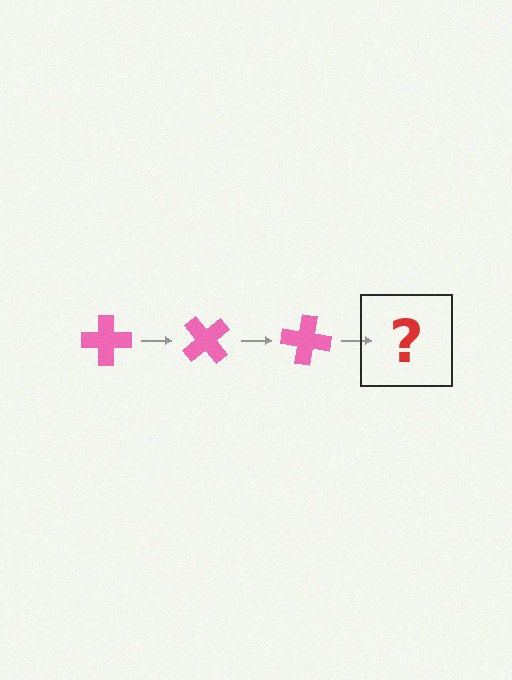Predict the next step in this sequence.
The next step is a pink cross rotated 150 degrees.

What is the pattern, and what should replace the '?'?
The pattern is that the cross rotates 50 degrees each step. The '?' should be a pink cross rotated 150 degrees.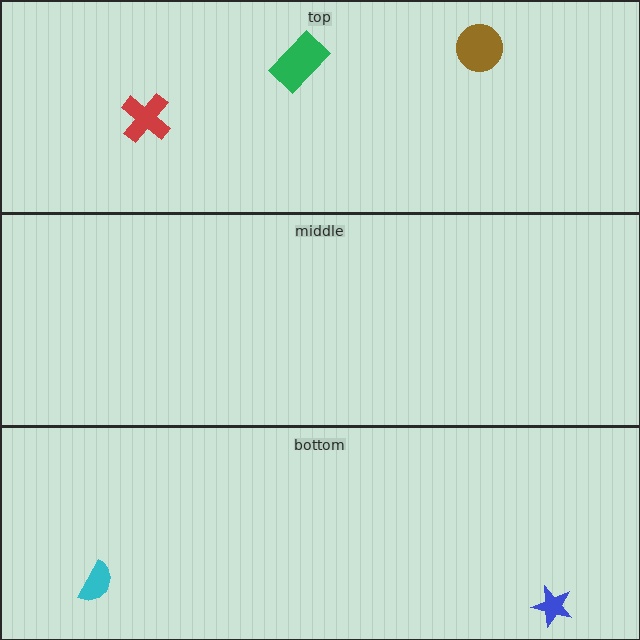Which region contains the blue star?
The bottom region.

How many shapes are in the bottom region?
2.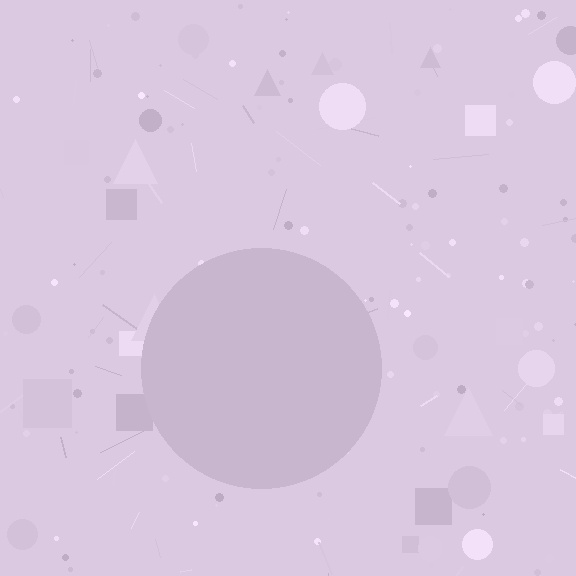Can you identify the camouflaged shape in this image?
The camouflaged shape is a circle.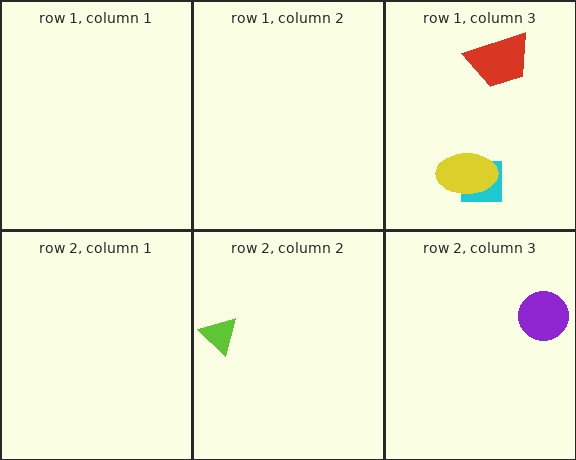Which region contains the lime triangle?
The row 2, column 2 region.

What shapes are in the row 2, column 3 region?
The purple circle.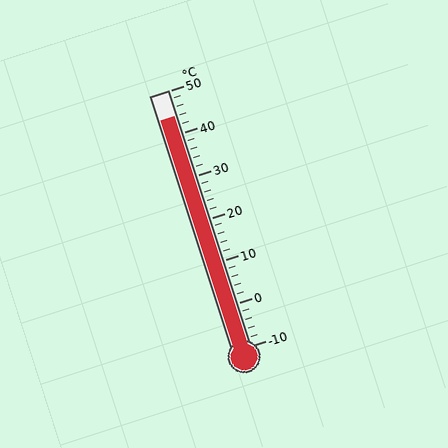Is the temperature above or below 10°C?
The temperature is above 10°C.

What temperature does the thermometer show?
The thermometer shows approximately 44°C.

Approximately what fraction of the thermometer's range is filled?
The thermometer is filled to approximately 90% of its range.